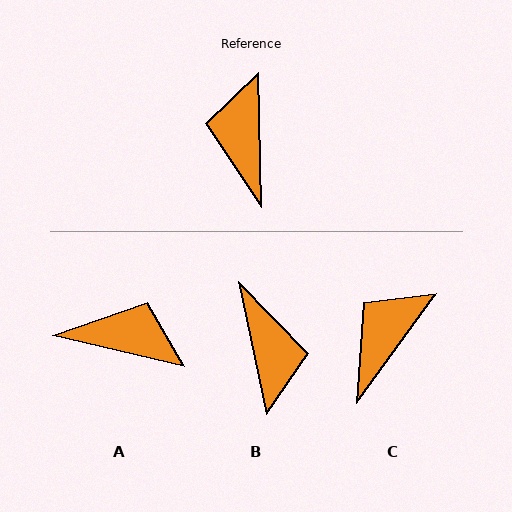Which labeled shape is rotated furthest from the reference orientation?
B, about 169 degrees away.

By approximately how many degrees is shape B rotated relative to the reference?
Approximately 169 degrees clockwise.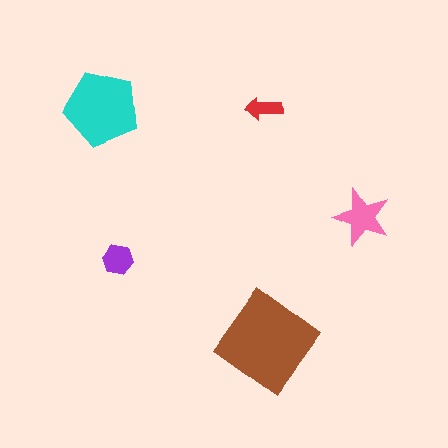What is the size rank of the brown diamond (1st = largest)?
1st.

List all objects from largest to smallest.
The brown diamond, the cyan pentagon, the pink star, the purple hexagon, the red arrow.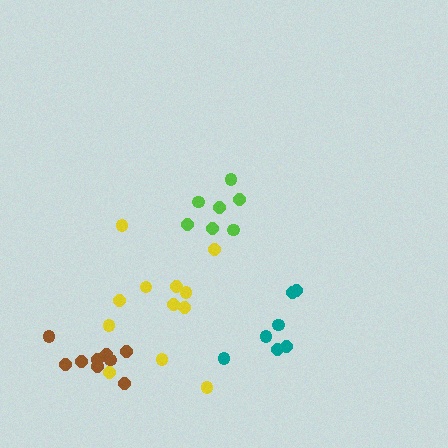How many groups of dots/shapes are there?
There are 4 groups.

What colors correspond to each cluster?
The clusters are colored: yellow, lime, teal, brown.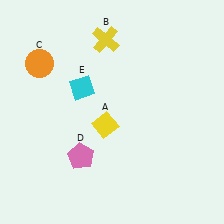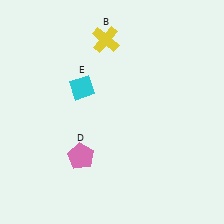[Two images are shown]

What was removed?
The orange circle (C), the yellow diamond (A) were removed in Image 2.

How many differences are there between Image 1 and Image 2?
There are 2 differences between the two images.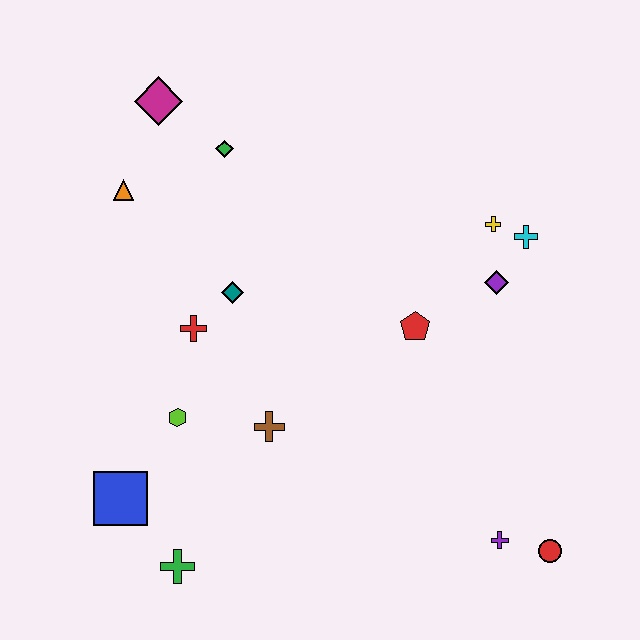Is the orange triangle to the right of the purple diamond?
No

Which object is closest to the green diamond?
The magenta diamond is closest to the green diamond.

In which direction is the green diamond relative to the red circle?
The green diamond is above the red circle.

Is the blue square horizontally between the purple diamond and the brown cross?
No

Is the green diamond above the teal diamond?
Yes